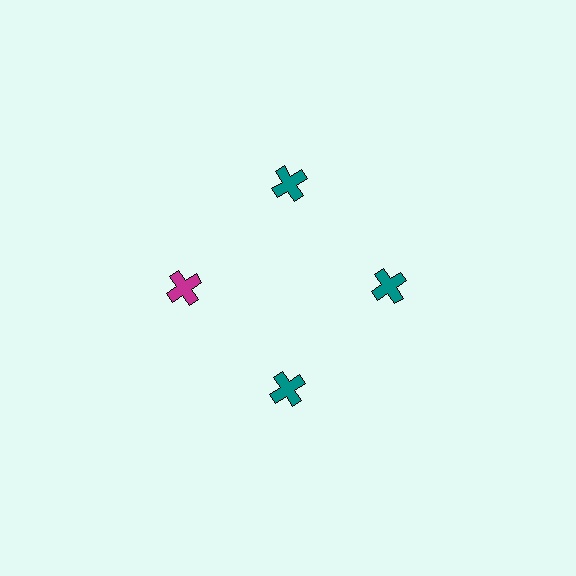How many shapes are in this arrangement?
There are 4 shapes arranged in a ring pattern.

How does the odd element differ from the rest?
It has a different color: magenta instead of teal.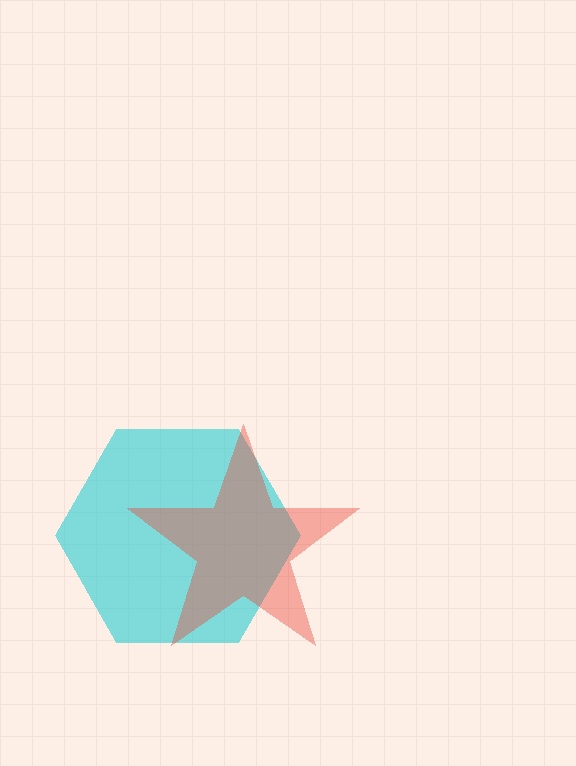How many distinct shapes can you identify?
There are 2 distinct shapes: a cyan hexagon, a red star.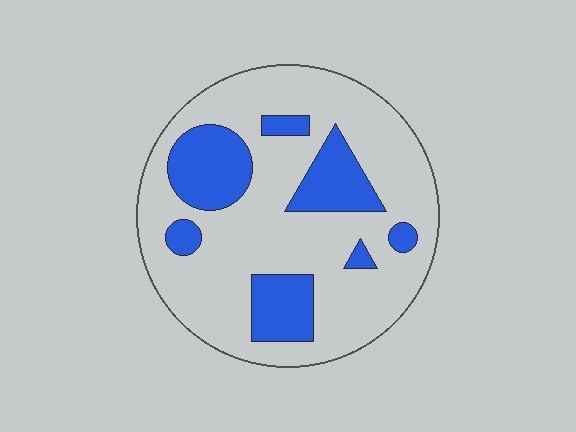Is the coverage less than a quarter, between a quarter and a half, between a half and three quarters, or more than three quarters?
Between a quarter and a half.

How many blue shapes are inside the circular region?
7.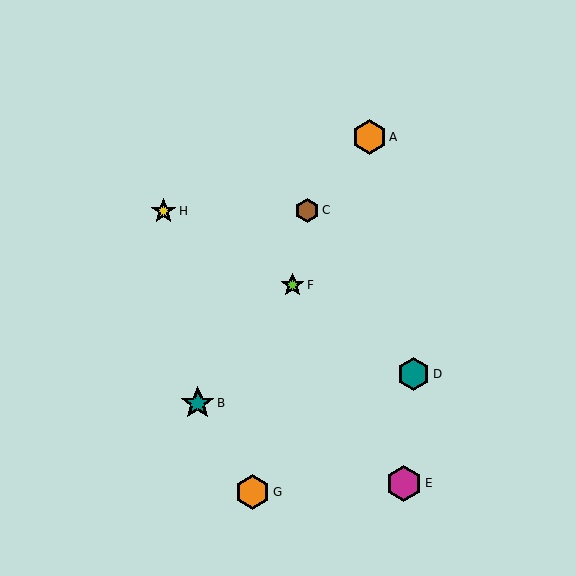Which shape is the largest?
The magenta hexagon (labeled E) is the largest.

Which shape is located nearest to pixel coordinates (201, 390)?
The teal star (labeled B) at (198, 403) is nearest to that location.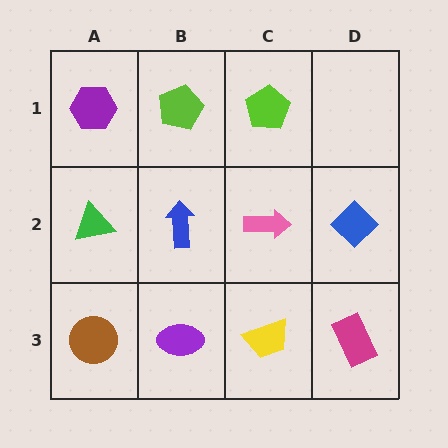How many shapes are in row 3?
4 shapes.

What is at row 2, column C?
A pink arrow.